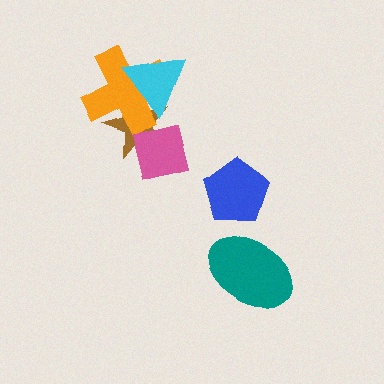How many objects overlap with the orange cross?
2 objects overlap with the orange cross.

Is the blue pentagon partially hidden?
No, no other shape covers it.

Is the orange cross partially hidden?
Yes, it is partially covered by another shape.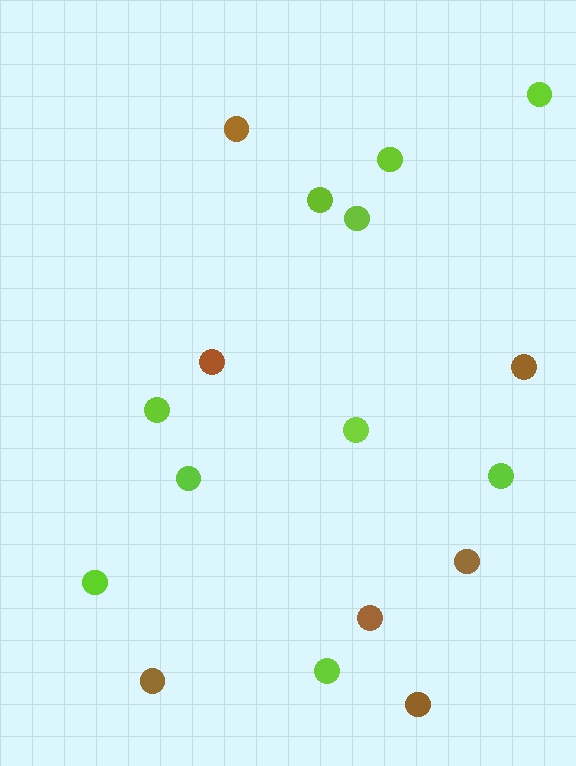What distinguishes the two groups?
There are 2 groups: one group of brown circles (7) and one group of lime circles (10).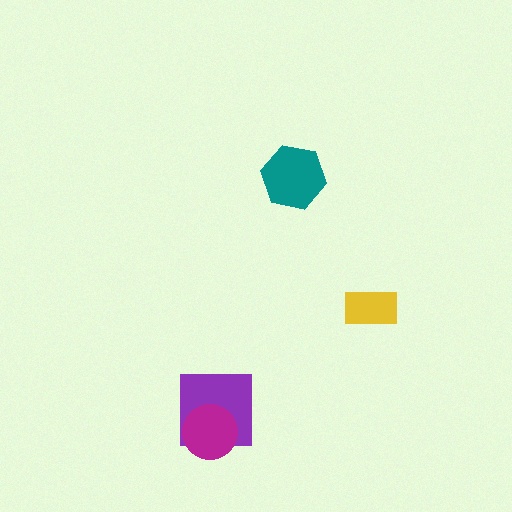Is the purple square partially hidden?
Yes, it is partially covered by another shape.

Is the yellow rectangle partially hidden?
No, no other shape covers it.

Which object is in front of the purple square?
The magenta circle is in front of the purple square.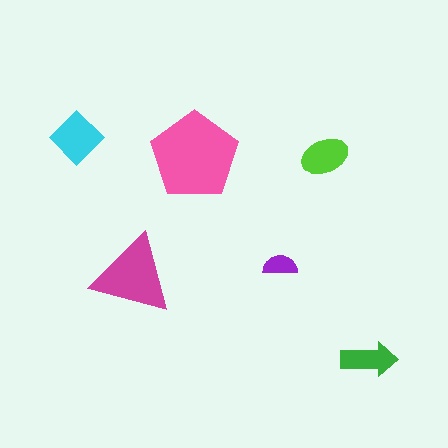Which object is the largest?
The pink pentagon.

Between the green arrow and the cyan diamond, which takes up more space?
The cyan diamond.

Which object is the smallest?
The purple semicircle.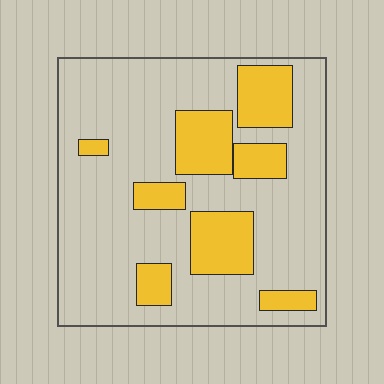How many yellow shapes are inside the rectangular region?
8.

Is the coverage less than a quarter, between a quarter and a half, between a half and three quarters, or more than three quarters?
Less than a quarter.